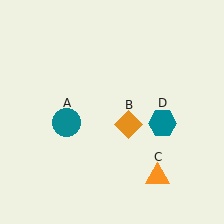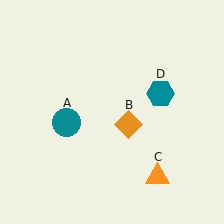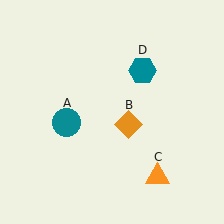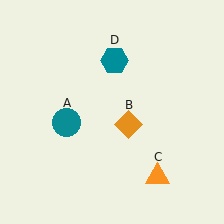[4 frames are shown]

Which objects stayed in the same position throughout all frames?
Teal circle (object A) and orange diamond (object B) and orange triangle (object C) remained stationary.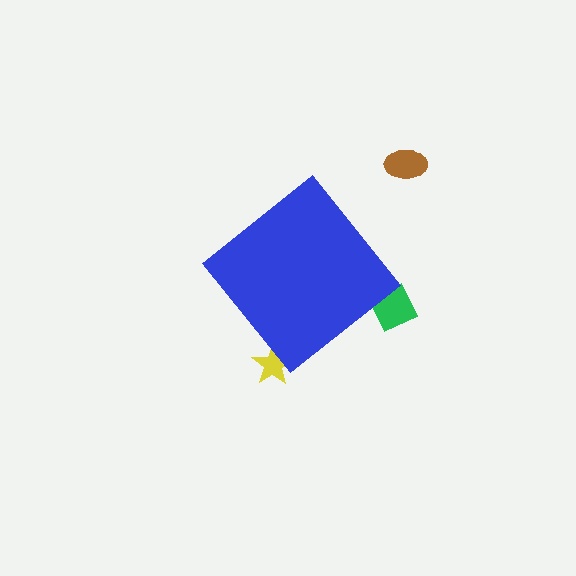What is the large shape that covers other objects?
A blue diamond.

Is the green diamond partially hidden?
Yes, the green diamond is partially hidden behind the blue diamond.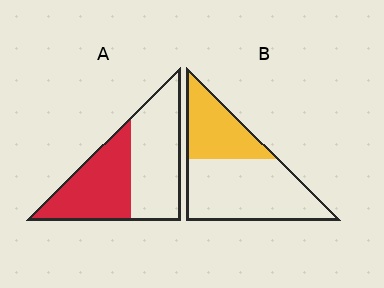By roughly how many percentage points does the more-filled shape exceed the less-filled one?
By roughly 10 percentage points (A over B).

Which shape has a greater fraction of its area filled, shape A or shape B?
Shape A.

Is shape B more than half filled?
No.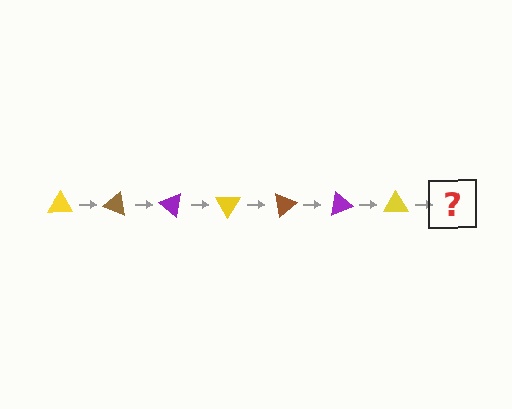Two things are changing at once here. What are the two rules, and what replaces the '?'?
The two rules are that it rotates 20 degrees each step and the color cycles through yellow, brown, and purple. The '?' should be a brown triangle, rotated 140 degrees from the start.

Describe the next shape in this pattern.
It should be a brown triangle, rotated 140 degrees from the start.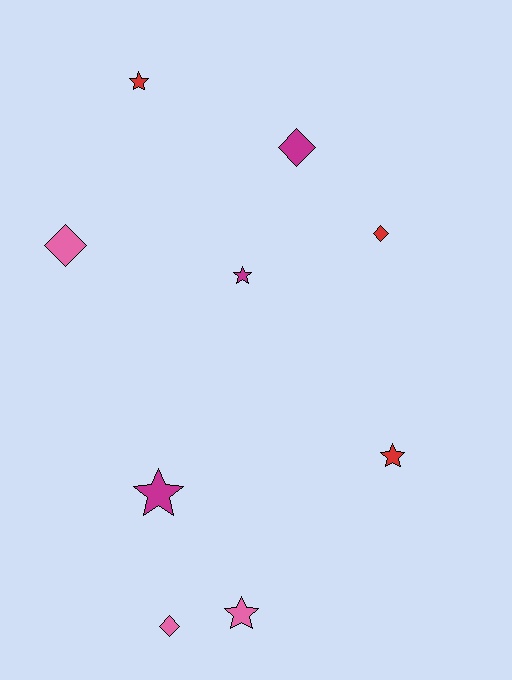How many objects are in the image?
There are 9 objects.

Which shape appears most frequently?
Star, with 5 objects.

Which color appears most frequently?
Red, with 3 objects.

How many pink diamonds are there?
There are 2 pink diamonds.